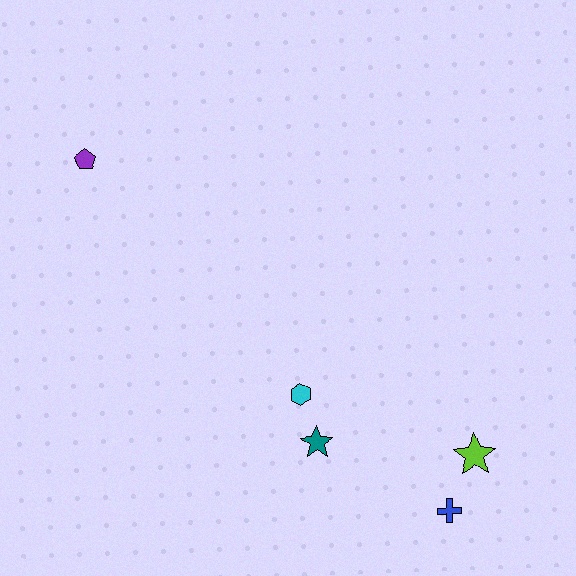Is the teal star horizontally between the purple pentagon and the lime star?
Yes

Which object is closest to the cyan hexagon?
The teal star is closest to the cyan hexagon.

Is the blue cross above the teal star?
No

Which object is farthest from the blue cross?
The purple pentagon is farthest from the blue cross.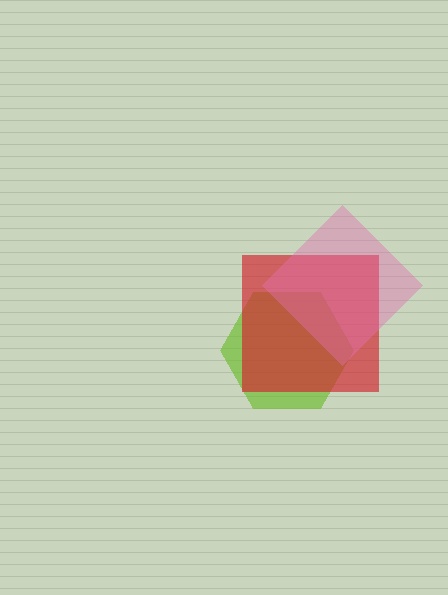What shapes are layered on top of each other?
The layered shapes are: a lime hexagon, a red square, a pink diamond.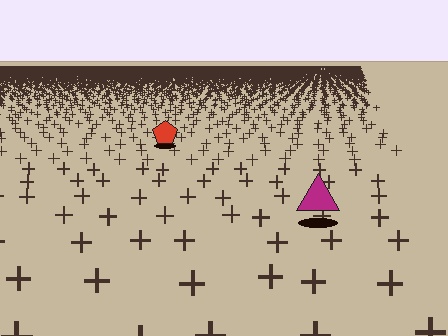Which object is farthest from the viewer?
The red pentagon is farthest from the viewer. It appears smaller and the ground texture around it is denser.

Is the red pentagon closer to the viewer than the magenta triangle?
No. The magenta triangle is closer — you can tell from the texture gradient: the ground texture is coarser near it.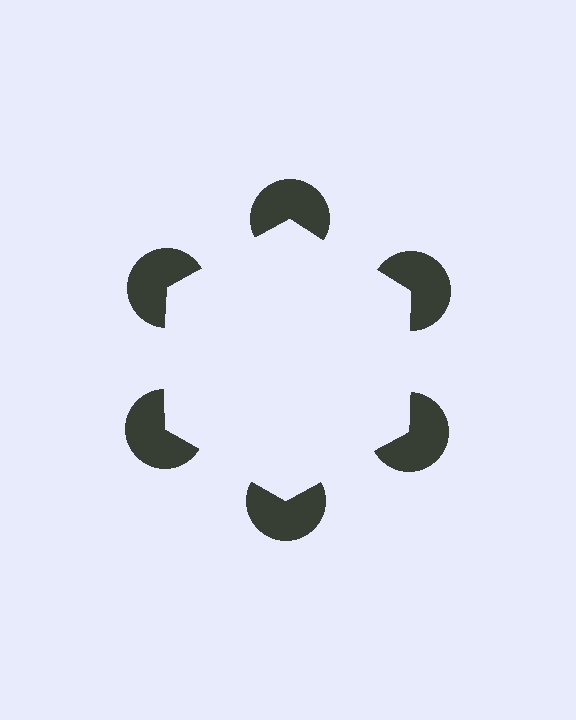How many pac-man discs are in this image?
There are 6 — one at each vertex of the illusory hexagon.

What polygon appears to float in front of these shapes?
An illusory hexagon — its edges are inferred from the aligned wedge cuts in the pac-man discs, not physically drawn.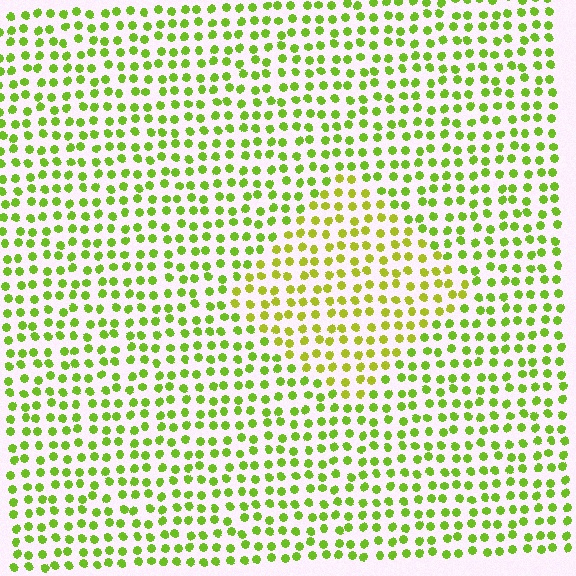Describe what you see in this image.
The image is filled with small lime elements in a uniform arrangement. A diamond-shaped region is visible where the elements are tinted to a slightly different hue, forming a subtle color boundary.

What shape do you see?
I see a diamond.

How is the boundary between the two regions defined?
The boundary is defined purely by a slight shift in hue (about 23 degrees). Spacing, size, and orientation are identical on both sides.